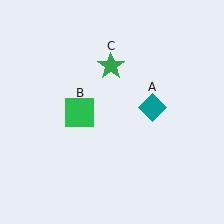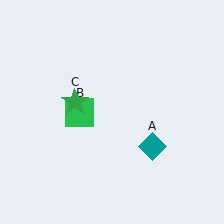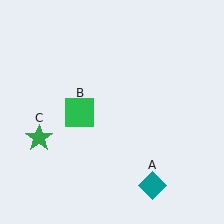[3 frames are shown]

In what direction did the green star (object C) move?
The green star (object C) moved down and to the left.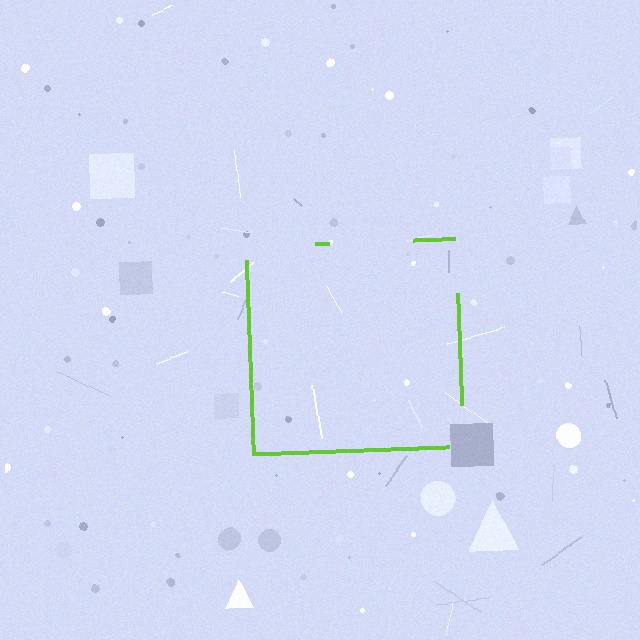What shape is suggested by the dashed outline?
The dashed outline suggests a square.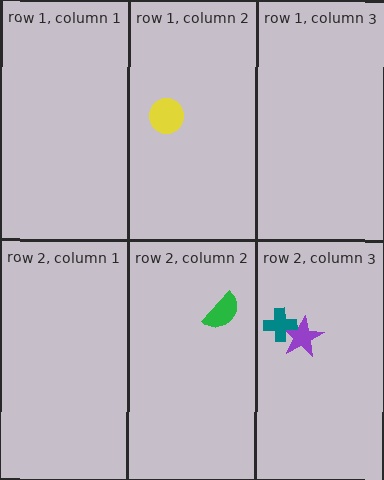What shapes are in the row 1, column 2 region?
The yellow circle.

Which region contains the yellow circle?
The row 1, column 2 region.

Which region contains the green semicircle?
The row 2, column 2 region.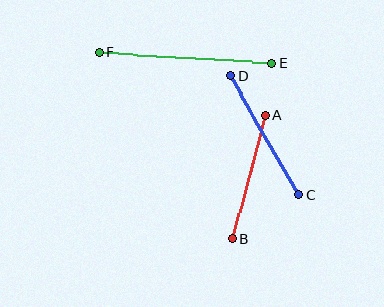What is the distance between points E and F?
The distance is approximately 172 pixels.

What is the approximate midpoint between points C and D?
The midpoint is at approximately (264, 135) pixels.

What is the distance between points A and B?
The distance is approximately 129 pixels.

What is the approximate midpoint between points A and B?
The midpoint is at approximately (249, 177) pixels.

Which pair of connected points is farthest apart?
Points E and F are farthest apart.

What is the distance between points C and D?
The distance is approximately 137 pixels.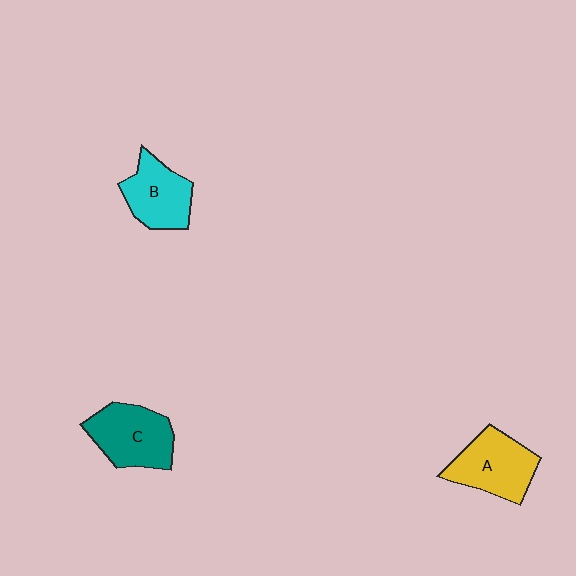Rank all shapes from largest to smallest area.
From largest to smallest: C (teal), A (yellow), B (cyan).